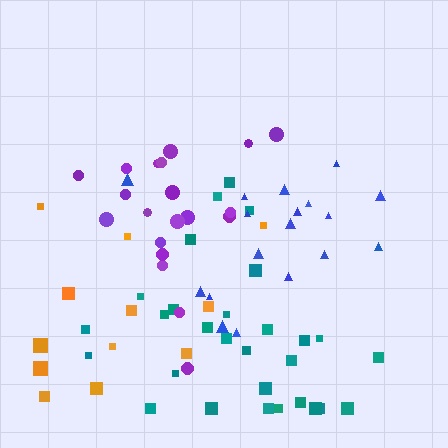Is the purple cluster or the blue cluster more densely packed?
Blue.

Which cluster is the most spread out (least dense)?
Orange.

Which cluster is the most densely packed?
Teal.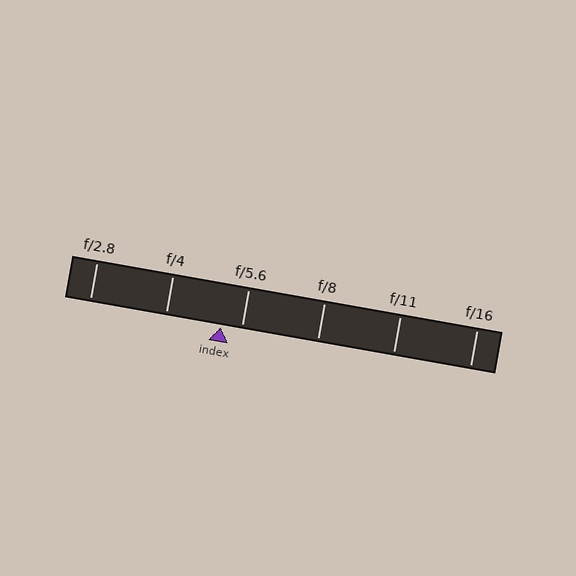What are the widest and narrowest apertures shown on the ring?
The widest aperture shown is f/2.8 and the narrowest is f/16.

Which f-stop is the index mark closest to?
The index mark is closest to f/5.6.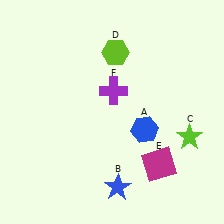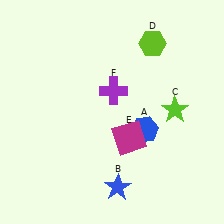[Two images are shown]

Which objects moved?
The objects that moved are: the lime star (C), the lime hexagon (D), the magenta square (E).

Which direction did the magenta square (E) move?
The magenta square (E) moved left.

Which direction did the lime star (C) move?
The lime star (C) moved up.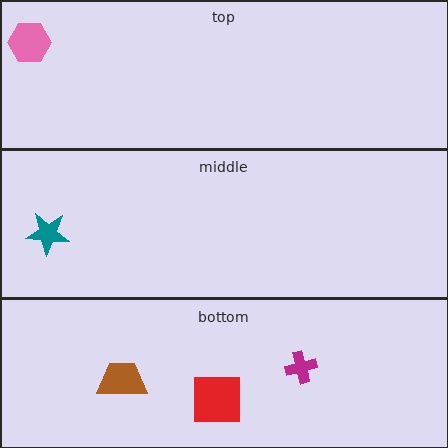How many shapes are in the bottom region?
3.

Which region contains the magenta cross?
The bottom region.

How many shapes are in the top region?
1.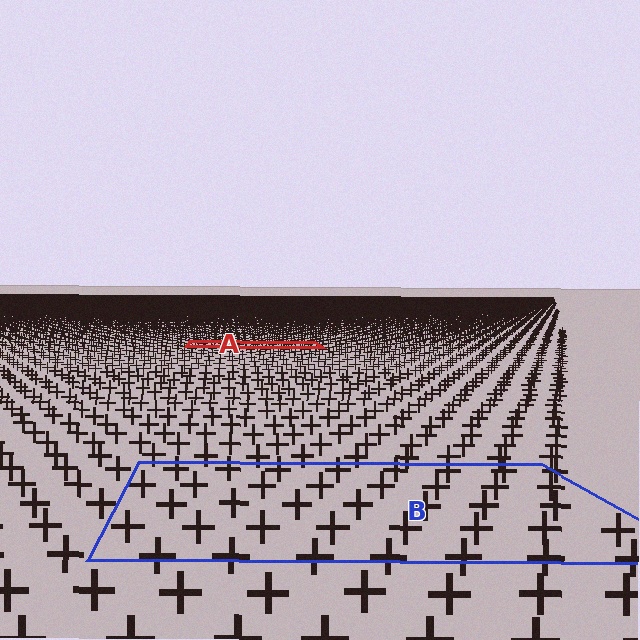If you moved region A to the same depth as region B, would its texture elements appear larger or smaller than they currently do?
They would appear larger. At a closer depth, the same texture elements are projected at a bigger on-screen size.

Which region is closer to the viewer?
Region B is closer. The texture elements there are larger and more spread out.